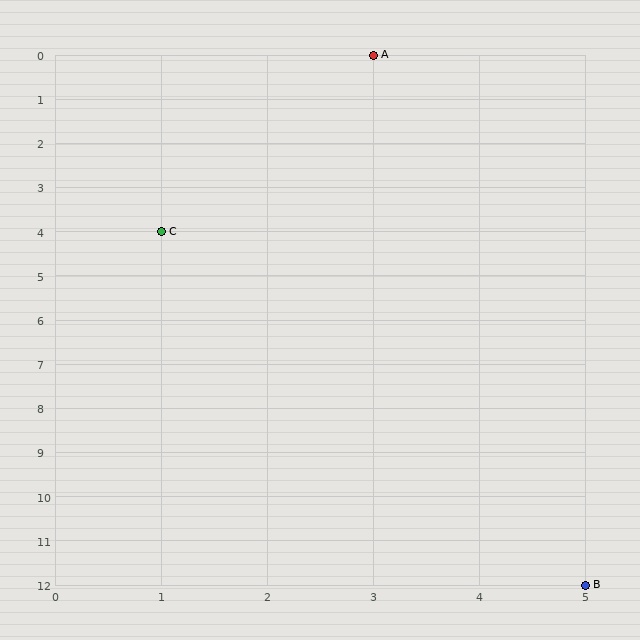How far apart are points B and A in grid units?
Points B and A are 2 columns and 12 rows apart (about 12.2 grid units diagonally).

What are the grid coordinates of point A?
Point A is at grid coordinates (3, 0).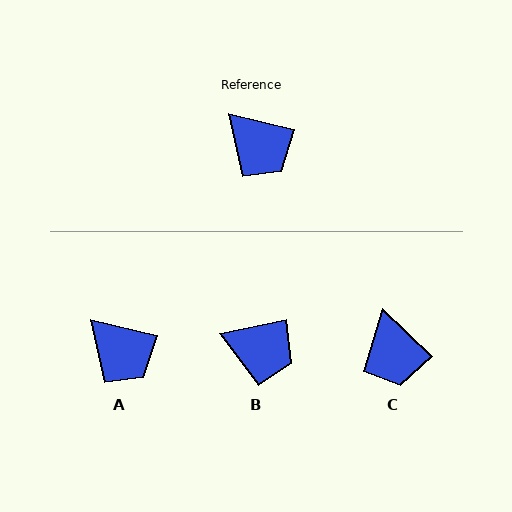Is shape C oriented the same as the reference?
No, it is off by about 30 degrees.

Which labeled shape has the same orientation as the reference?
A.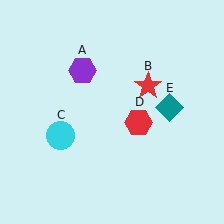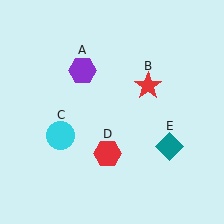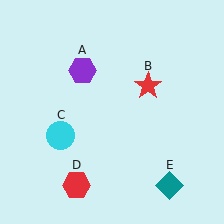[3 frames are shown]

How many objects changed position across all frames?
2 objects changed position: red hexagon (object D), teal diamond (object E).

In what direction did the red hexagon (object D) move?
The red hexagon (object D) moved down and to the left.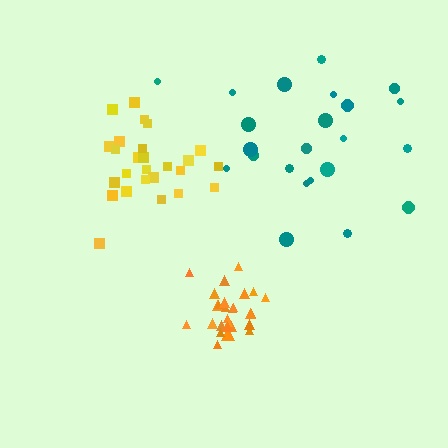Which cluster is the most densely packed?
Orange.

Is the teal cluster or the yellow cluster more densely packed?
Yellow.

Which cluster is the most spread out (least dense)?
Teal.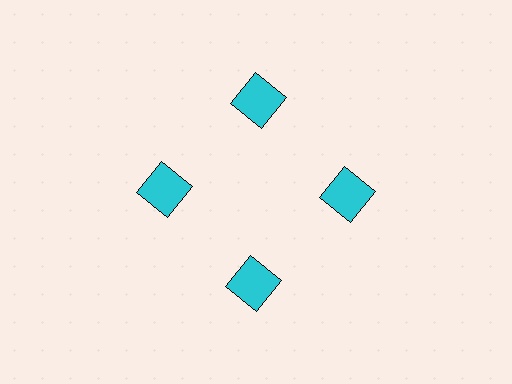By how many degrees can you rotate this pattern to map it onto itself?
The pattern maps onto itself every 90 degrees of rotation.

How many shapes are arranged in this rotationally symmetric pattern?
There are 8 shapes, arranged in 4 groups of 2.